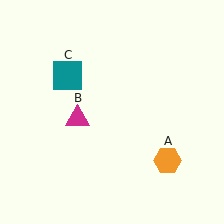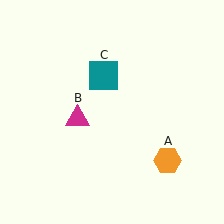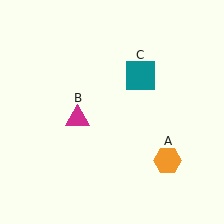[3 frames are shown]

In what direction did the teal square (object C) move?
The teal square (object C) moved right.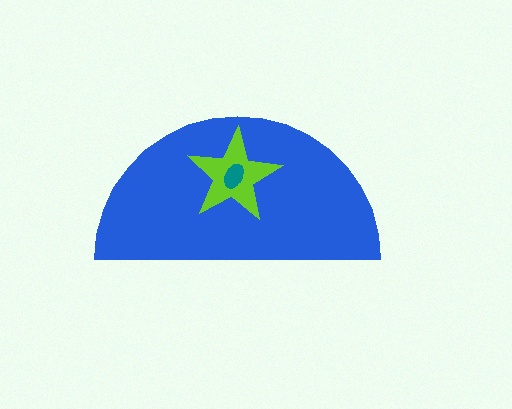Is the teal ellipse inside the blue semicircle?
Yes.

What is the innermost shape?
The teal ellipse.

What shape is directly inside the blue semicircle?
The lime star.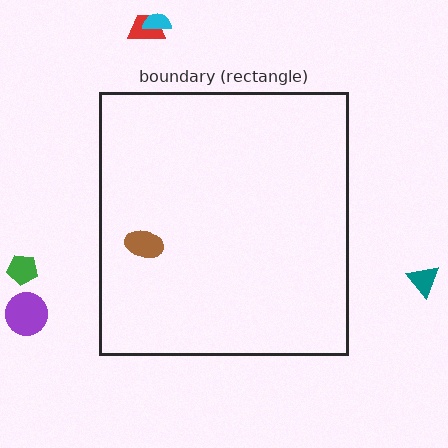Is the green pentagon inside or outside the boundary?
Outside.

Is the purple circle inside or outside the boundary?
Outside.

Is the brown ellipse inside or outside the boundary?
Inside.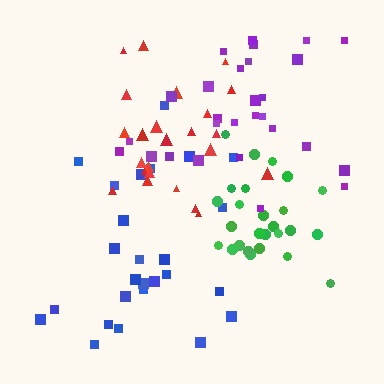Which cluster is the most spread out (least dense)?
Blue.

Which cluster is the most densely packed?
Green.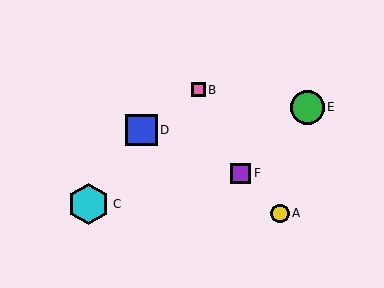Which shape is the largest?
The cyan hexagon (labeled C) is the largest.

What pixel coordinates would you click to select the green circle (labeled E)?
Click at (307, 107) to select the green circle E.